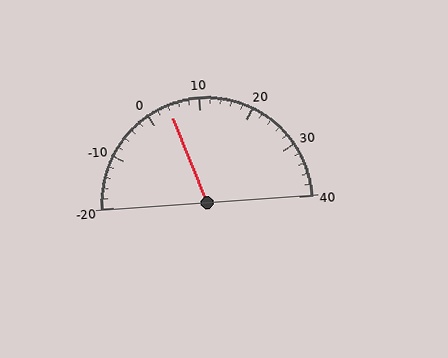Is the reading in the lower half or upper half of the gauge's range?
The reading is in the lower half of the range (-20 to 40).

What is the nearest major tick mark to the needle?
The nearest major tick mark is 0.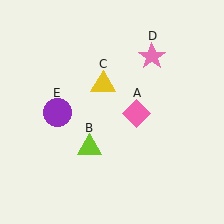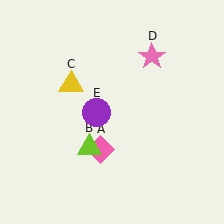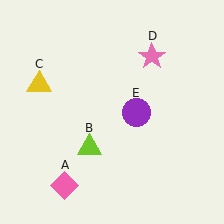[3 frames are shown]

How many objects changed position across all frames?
3 objects changed position: pink diamond (object A), yellow triangle (object C), purple circle (object E).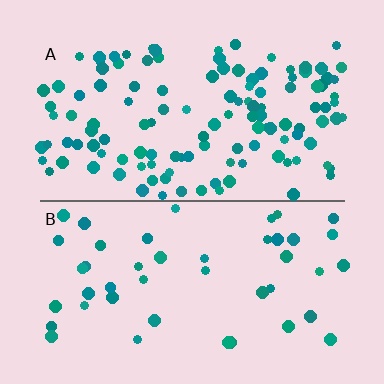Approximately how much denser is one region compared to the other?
Approximately 2.7× — region A over region B.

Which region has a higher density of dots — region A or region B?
A (the top).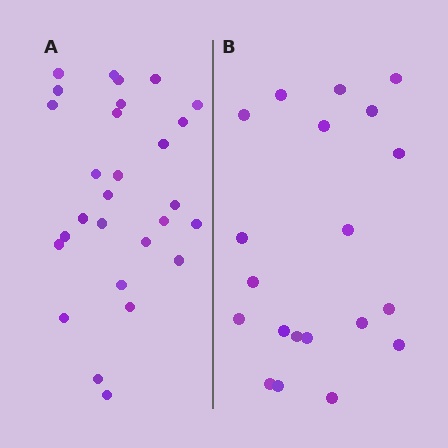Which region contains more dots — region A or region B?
Region A (the left region) has more dots.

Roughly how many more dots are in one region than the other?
Region A has roughly 8 or so more dots than region B.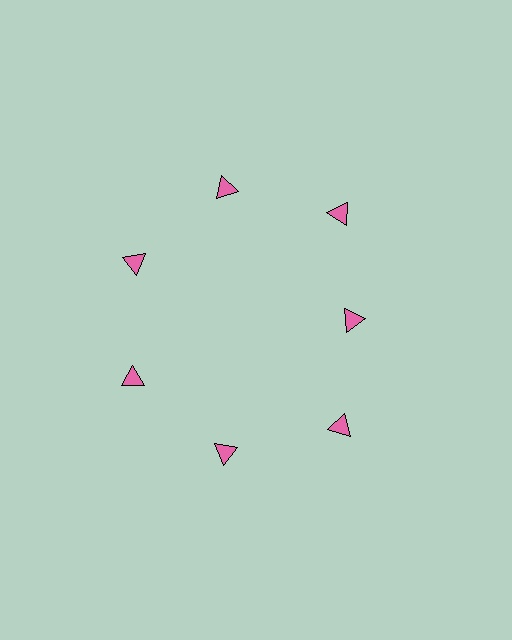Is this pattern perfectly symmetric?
No. The 7 pink triangles are arranged in a ring, but one element near the 3 o'clock position is pulled inward toward the center, breaking the 7-fold rotational symmetry.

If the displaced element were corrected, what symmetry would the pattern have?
It would have 7-fold rotational symmetry — the pattern would map onto itself every 51 degrees.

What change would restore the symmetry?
The symmetry would be restored by moving it outward, back onto the ring so that all 7 triangles sit at equal angles and equal distance from the center.